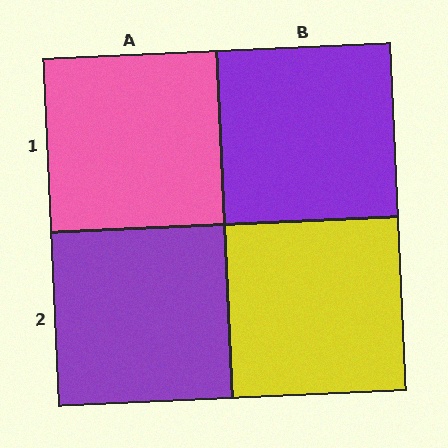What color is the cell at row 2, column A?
Purple.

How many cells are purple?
2 cells are purple.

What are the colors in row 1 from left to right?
Pink, purple.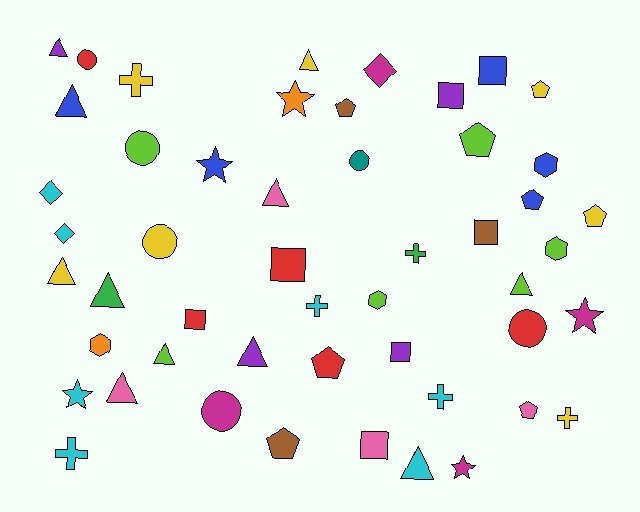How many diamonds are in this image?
There are 3 diamonds.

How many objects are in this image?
There are 50 objects.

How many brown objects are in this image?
There are 3 brown objects.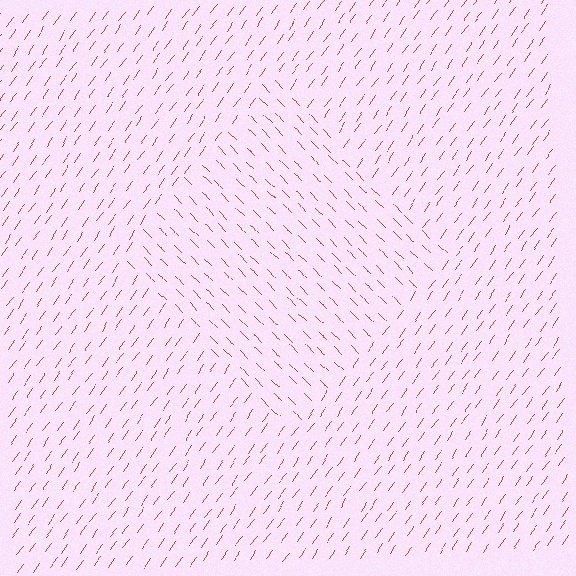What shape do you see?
I see a diamond.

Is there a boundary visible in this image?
Yes, there is a texture boundary formed by a change in line orientation.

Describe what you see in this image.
The image is filled with small brown line segments. A diamond region in the image has lines oriented differently from the surrounding lines, creating a visible texture boundary.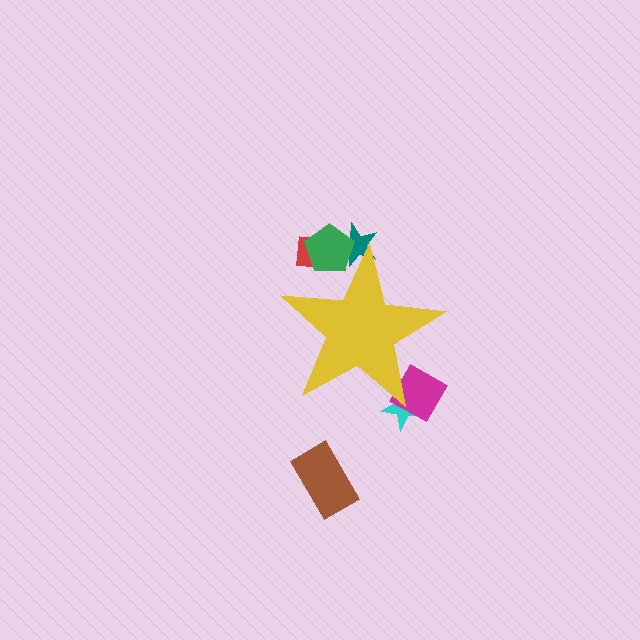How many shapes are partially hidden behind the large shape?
5 shapes are partially hidden.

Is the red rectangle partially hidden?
Yes, the red rectangle is partially hidden behind the yellow star.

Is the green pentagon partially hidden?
Yes, the green pentagon is partially hidden behind the yellow star.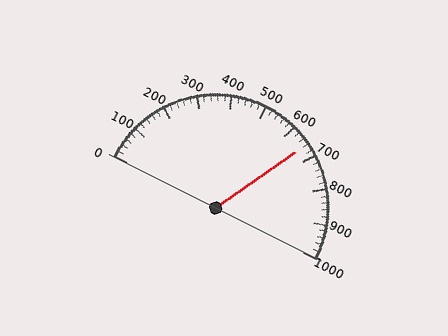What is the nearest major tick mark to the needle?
The nearest major tick mark is 700.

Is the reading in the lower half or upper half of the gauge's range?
The reading is in the upper half of the range (0 to 1000).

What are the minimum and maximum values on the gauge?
The gauge ranges from 0 to 1000.